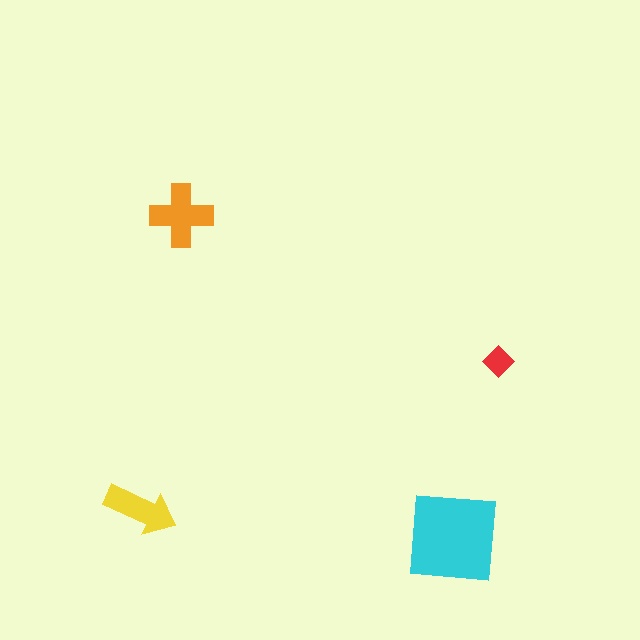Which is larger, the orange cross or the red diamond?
The orange cross.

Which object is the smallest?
The red diamond.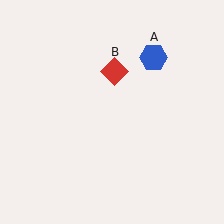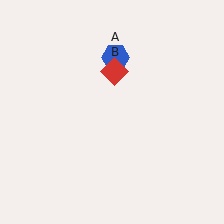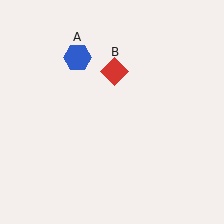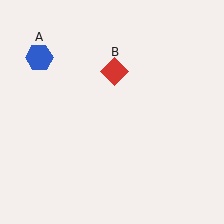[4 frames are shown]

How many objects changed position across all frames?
1 object changed position: blue hexagon (object A).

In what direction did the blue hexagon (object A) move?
The blue hexagon (object A) moved left.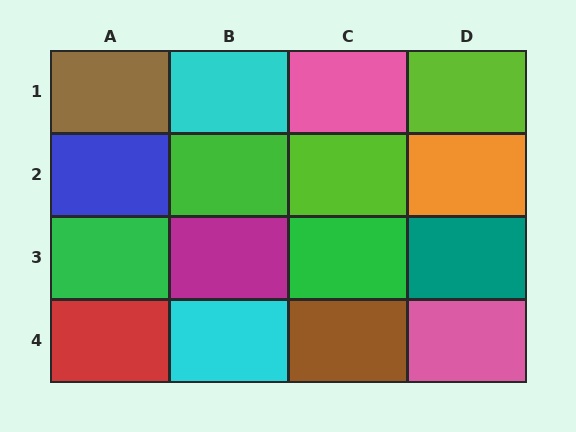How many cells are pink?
2 cells are pink.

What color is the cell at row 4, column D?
Pink.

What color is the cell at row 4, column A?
Red.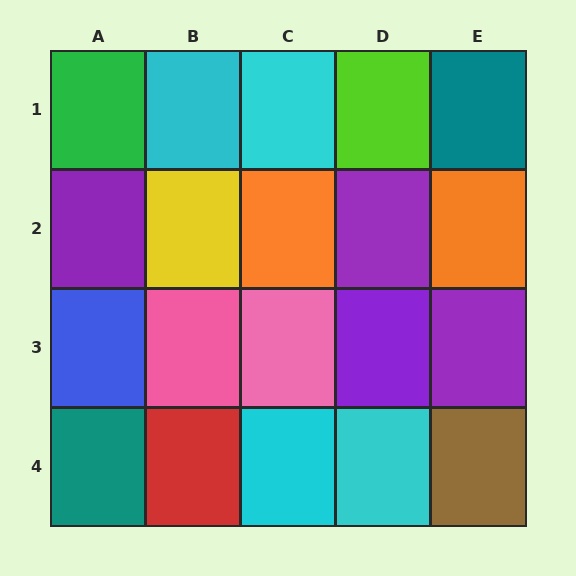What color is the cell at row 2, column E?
Orange.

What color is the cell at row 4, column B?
Red.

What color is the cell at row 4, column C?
Cyan.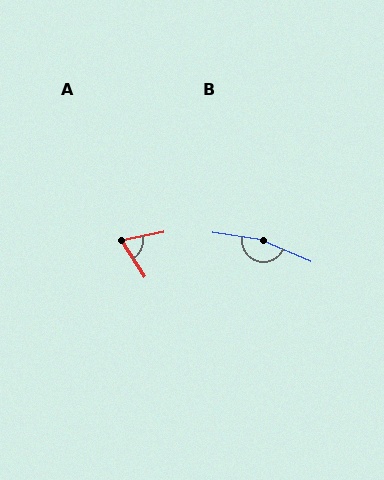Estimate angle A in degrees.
Approximately 69 degrees.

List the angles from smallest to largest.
A (69°), B (165°).